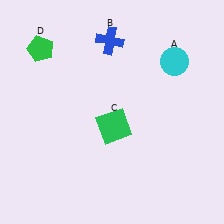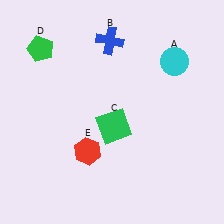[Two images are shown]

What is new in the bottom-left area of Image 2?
A red hexagon (E) was added in the bottom-left area of Image 2.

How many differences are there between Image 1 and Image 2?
There is 1 difference between the two images.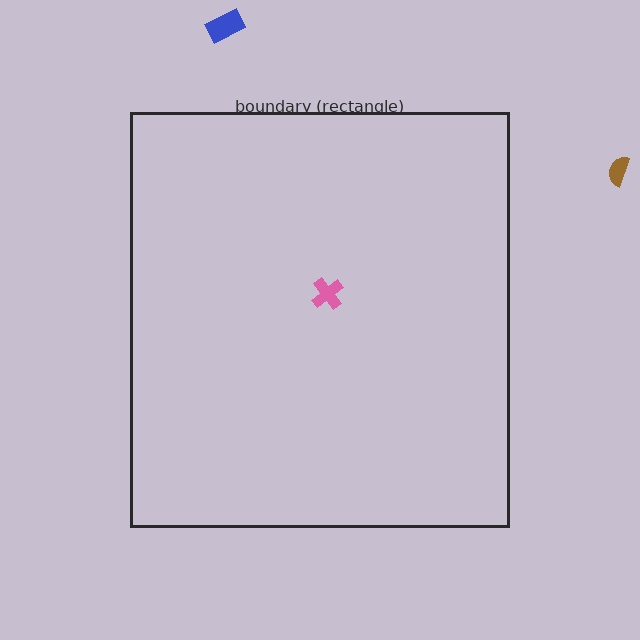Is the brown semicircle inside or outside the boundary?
Outside.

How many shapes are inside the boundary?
1 inside, 2 outside.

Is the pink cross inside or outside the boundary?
Inside.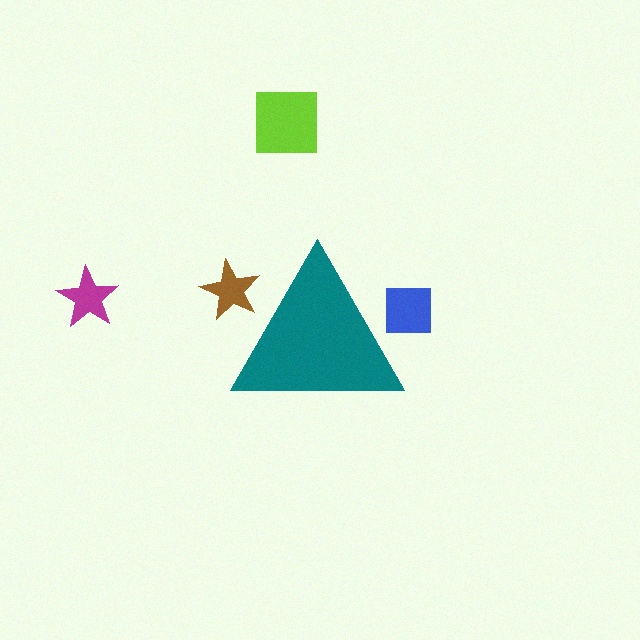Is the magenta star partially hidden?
No, the magenta star is fully visible.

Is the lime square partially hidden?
No, the lime square is fully visible.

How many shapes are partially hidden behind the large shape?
2 shapes are partially hidden.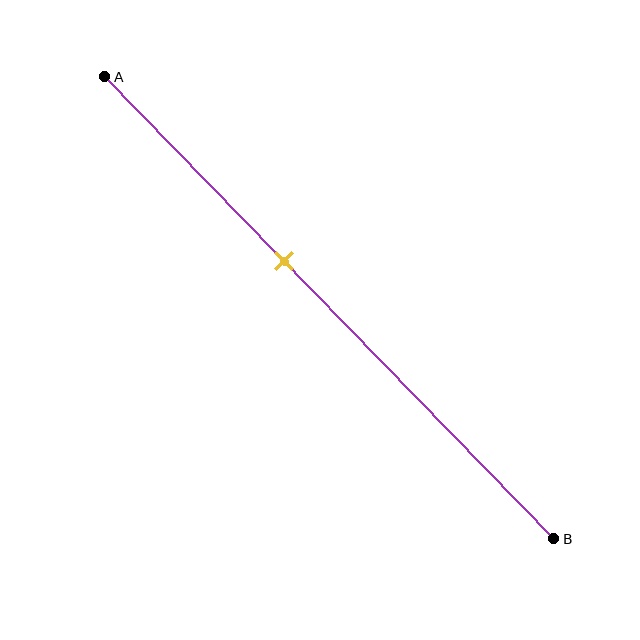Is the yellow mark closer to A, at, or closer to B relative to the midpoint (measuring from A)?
The yellow mark is closer to point A than the midpoint of segment AB.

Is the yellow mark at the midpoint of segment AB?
No, the mark is at about 40% from A, not at the 50% midpoint.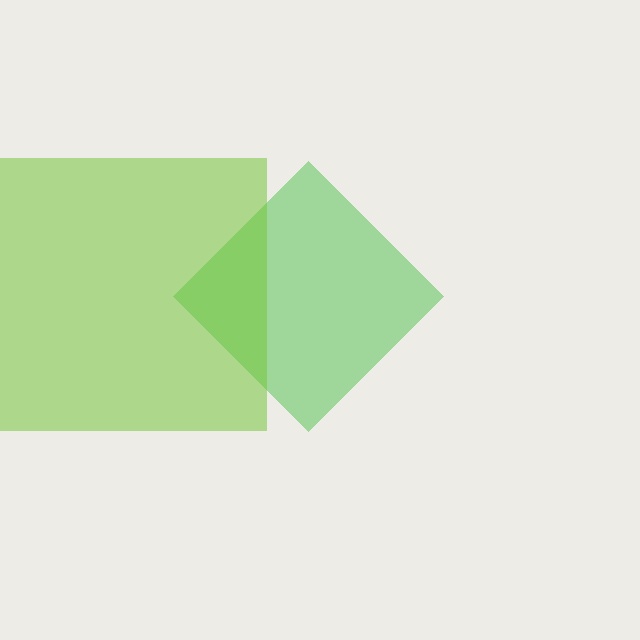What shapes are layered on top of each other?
The layered shapes are: a green diamond, a lime square.